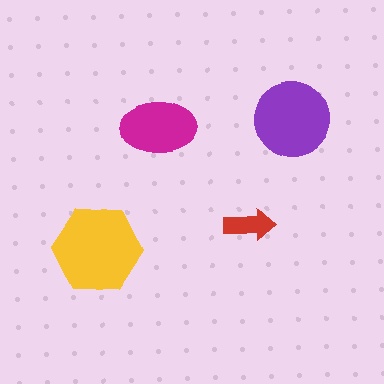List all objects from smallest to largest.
The red arrow, the magenta ellipse, the purple circle, the yellow hexagon.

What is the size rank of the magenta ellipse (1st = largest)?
3rd.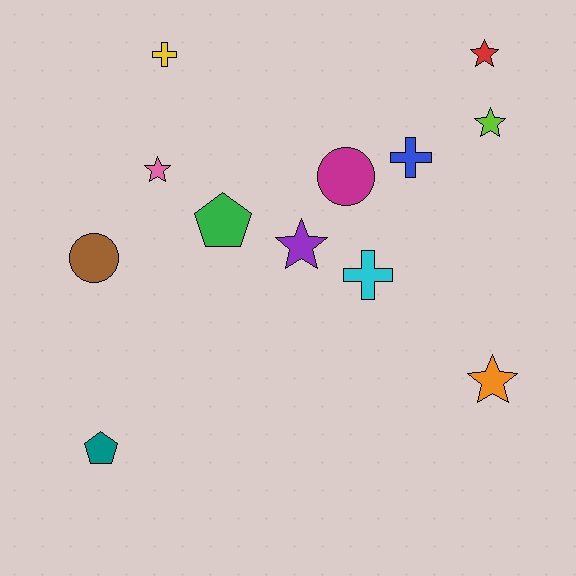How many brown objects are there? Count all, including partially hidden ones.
There is 1 brown object.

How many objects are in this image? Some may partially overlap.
There are 12 objects.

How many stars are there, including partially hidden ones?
There are 5 stars.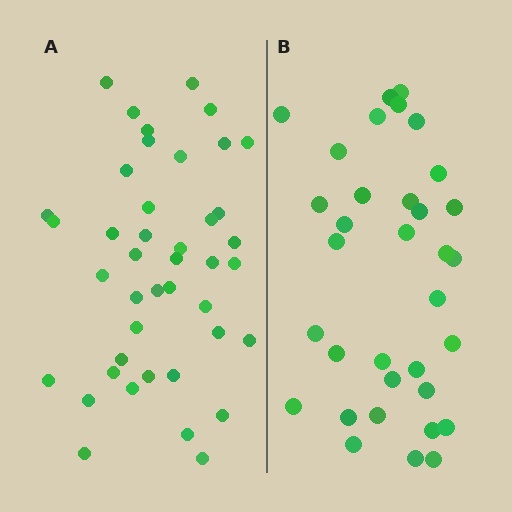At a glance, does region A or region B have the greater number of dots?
Region A (the left region) has more dots.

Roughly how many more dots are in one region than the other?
Region A has roughly 8 or so more dots than region B.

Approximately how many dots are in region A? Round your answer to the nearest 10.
About 40 dots. (The exact count is 42, which rounds to 40.)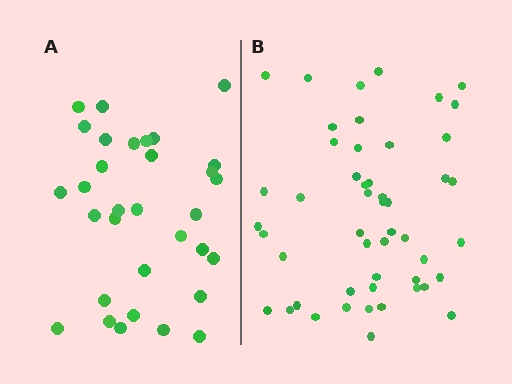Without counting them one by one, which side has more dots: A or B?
Region B (the right region) has more dots.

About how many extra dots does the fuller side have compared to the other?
Region B has approximately 20 more dots than region A.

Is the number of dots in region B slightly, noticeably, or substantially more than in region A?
Region B has substantially more. The ratio is roughly 1.6 to 1.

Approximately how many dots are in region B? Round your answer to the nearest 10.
About 50 dots.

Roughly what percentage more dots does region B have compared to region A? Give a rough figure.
About 55% more.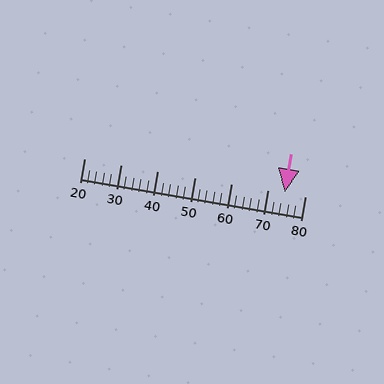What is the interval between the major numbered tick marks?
The major tick marks are spaced 10 units apart.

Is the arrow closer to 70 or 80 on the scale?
The arrow is closer to 70.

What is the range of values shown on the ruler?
The ruler shows values from 20 to 80.